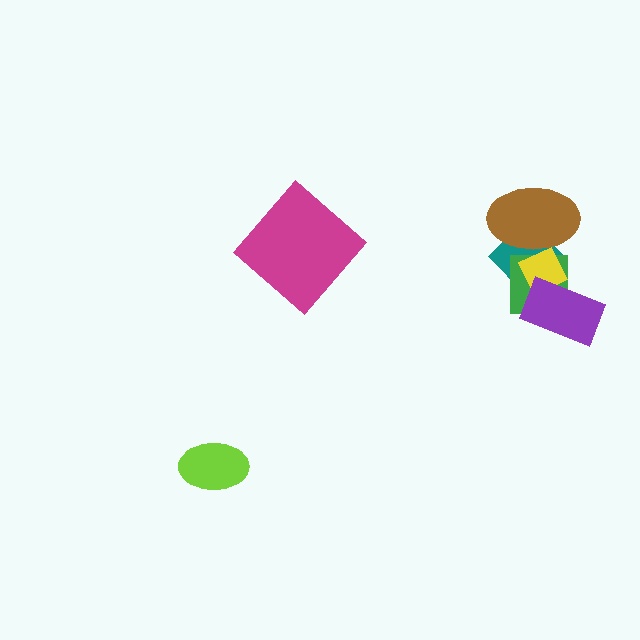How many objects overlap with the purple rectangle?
2 objects overlap with the purple rectangle.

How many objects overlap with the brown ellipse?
3 objects overlap with the brown ellipse.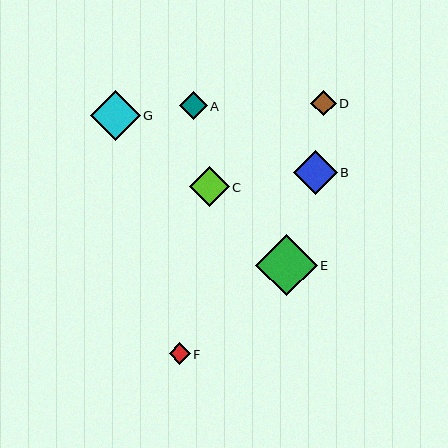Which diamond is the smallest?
Diamond F is the smallest with a size of approximately 21 pixels.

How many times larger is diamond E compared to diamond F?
Diamond E is approximately 2.9 times the size of diamond F.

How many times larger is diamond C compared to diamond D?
Diamond C is approximately 1.6 times the size of diamond D.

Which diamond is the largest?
Diamond E is the largest with a size of approximately 61 pixels.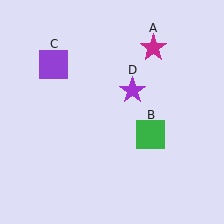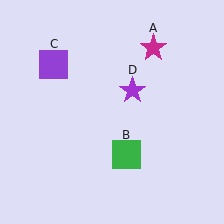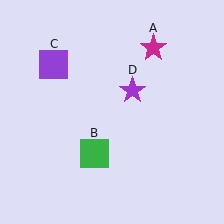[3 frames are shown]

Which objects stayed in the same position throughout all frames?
Magenta star (object A) and purple square (object C) and purple star (object D) remained stationary.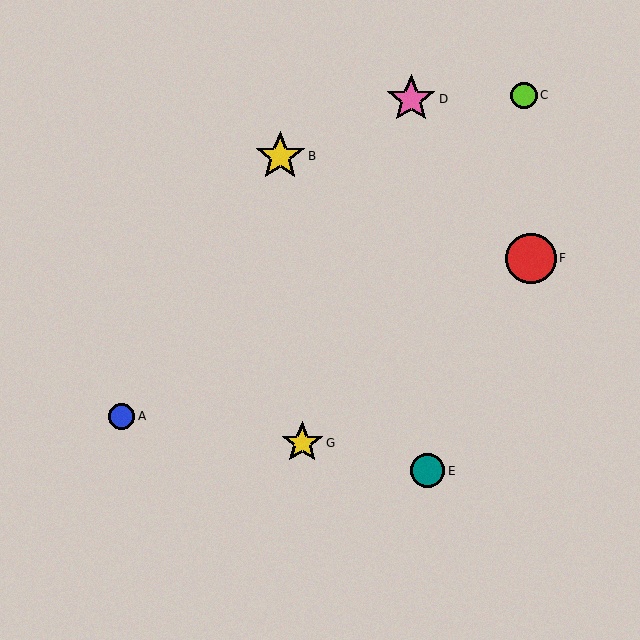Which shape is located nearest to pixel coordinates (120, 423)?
The blue circle (labeled A) at (122, 416) is nearest to that location.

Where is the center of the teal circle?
The center of the teal circle is at (428, 471).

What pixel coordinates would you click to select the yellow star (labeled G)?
Click at (302, 443) to select the yellow star G.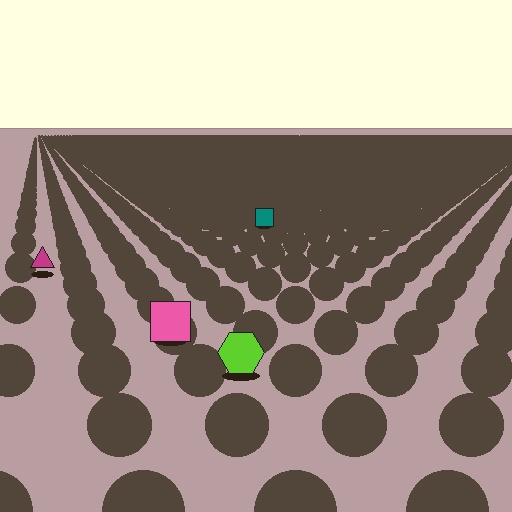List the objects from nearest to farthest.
From nearest to farthest: the lime hexagon, the pink square, the magenta triangle, the teal square.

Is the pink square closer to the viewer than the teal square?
Yes. The pink square is closer — you can tell from the texture gradient: the ground texture is coarser near it.